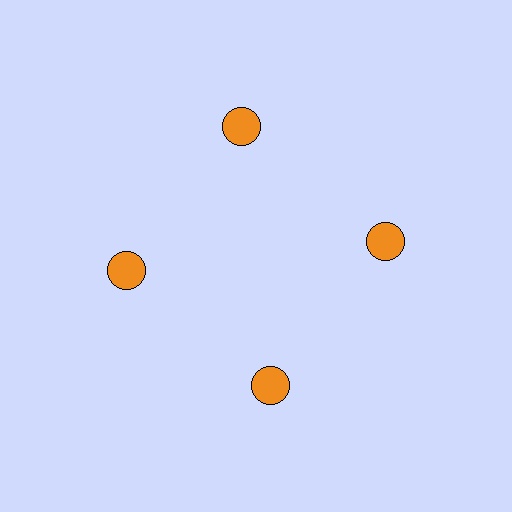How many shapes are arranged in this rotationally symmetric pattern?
There are 4 shapes, arranged in 4 groups of 1.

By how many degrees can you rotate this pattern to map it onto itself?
The pattern maps onto itself every 90 degrees of rotation.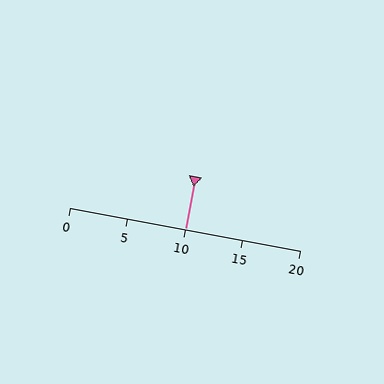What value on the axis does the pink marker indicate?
The marker indicates approximately 10.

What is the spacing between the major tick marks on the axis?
The major ticks are spaced 5 apart.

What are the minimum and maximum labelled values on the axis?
The axis runs from 0 to 20.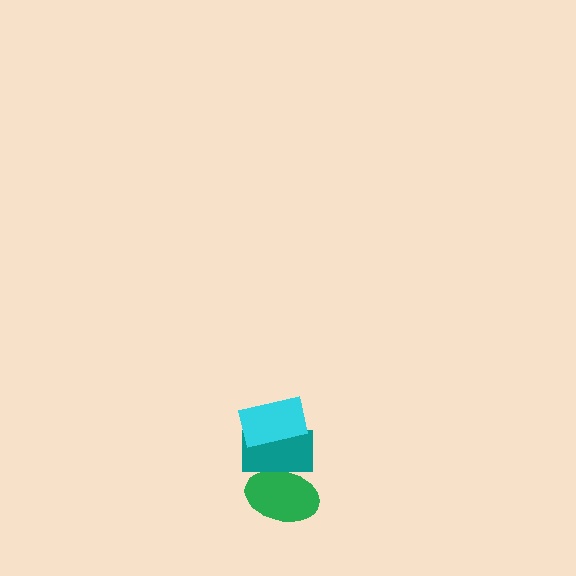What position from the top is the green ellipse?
The green ellipse is 3rd from the top.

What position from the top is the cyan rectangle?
The cyan rectangle is 1st from the top.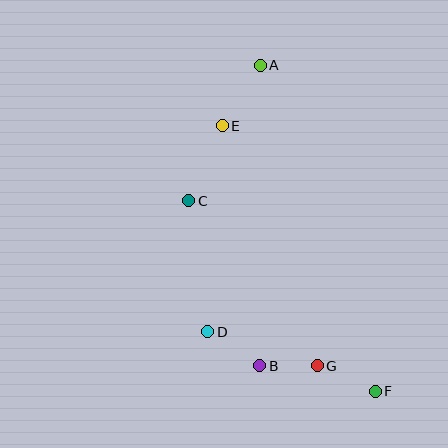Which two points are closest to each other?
Points B and G are closest to each other.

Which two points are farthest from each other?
Points A and F are farthest from each other.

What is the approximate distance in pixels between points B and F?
The distance between B and F is approximately 118 pixels.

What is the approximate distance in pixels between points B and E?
The distance between B and E is approximately 243 pixels.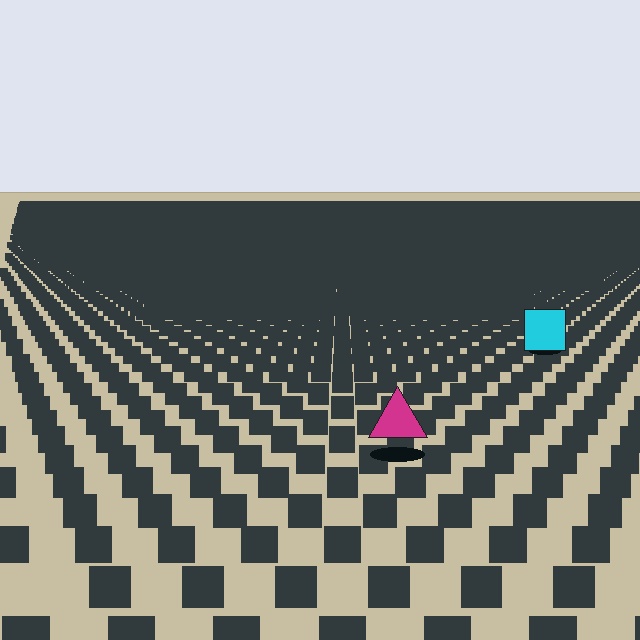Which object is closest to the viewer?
The magenta triangle is closest. The texture marks near it are larger and more spread out.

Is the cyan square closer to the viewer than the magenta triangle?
No. The magenta triangle is closer — you can tell from the texture gradient: the ground texture is coarser near it.